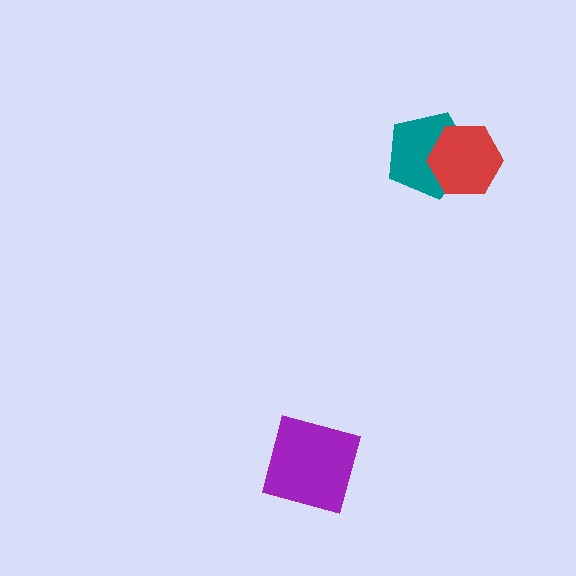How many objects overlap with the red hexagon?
1 object overlaps with the red hexagon.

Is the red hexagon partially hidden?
No, no other shape covers it.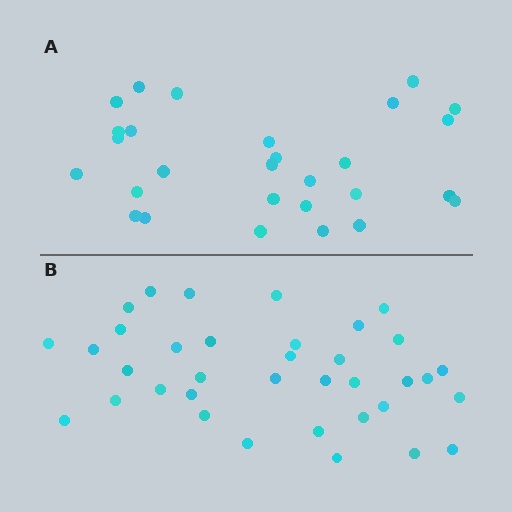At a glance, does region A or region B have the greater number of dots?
Region B (the bottom region) has more dots.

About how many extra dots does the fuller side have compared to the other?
Region B has roughly 8 or so more dots than region A.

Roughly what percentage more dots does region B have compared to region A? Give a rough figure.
About 30% more.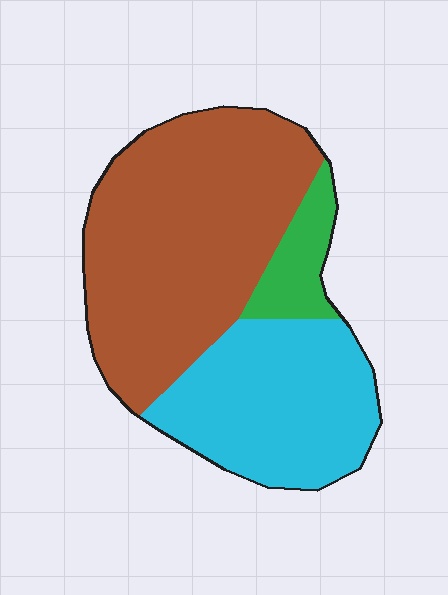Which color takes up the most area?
Brown, at roughly 55%.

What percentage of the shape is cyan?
Cyan takes up about one third (1/3) of the shape.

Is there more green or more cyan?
Cyan.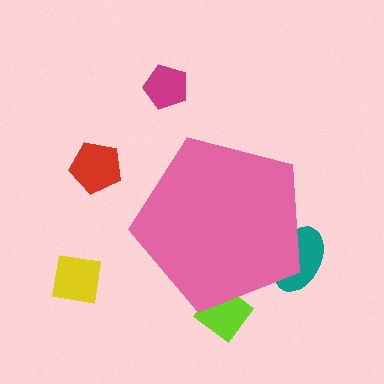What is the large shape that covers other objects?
A pink pentagon.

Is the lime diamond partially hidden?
Yes, the lime diamond is partially hidden behind the pink pentagon.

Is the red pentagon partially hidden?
No, the red pentagon is fully visible.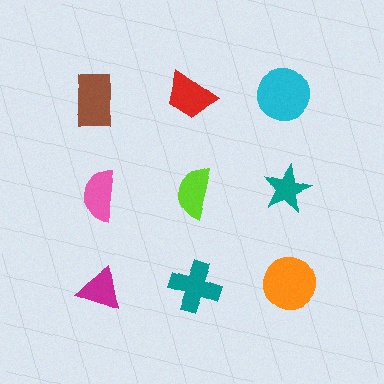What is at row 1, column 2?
A red trapezoid.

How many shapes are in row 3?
3 shapes.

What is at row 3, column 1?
A magenta triangle.